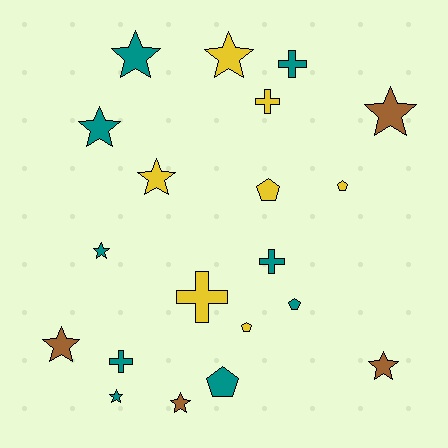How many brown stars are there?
There are 4 brown stars.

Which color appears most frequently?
Teal, with 9 objects.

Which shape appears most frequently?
Star, with 10 objects.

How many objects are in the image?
There are 20 objects.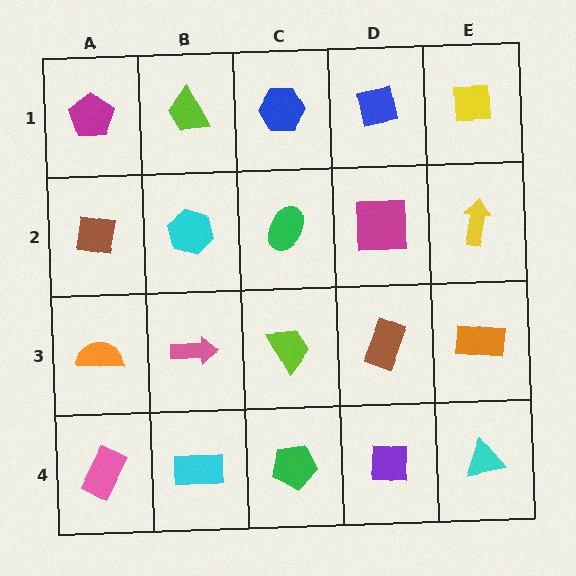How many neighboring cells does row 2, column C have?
4.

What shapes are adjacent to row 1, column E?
A yellow arrow (row 2, column E), a blue square (row 1, column D).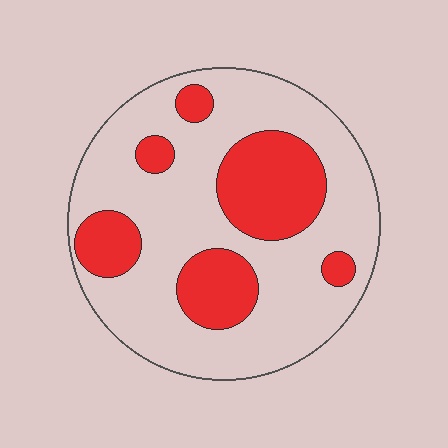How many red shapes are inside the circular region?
6.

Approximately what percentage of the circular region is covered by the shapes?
Approximately 30%.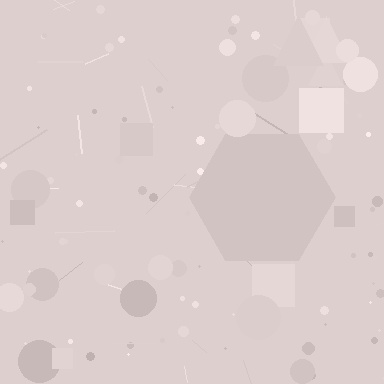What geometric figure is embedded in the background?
A hexagon is embedded in the background.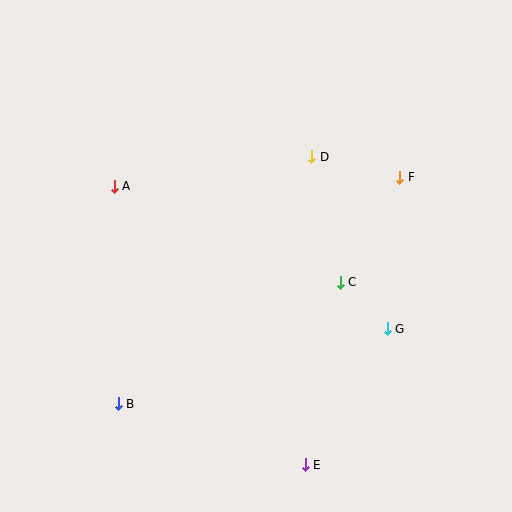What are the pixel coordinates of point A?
Point A is at (114, 186).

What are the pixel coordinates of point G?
Point G is at (387, 329).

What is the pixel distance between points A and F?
The distance between A and F is 285 pixels.